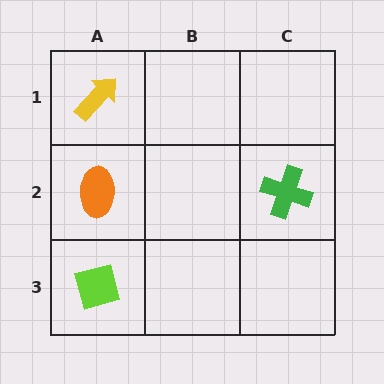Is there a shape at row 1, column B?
No, that cell is empty.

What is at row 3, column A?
A lime square.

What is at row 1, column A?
A yellow arrow.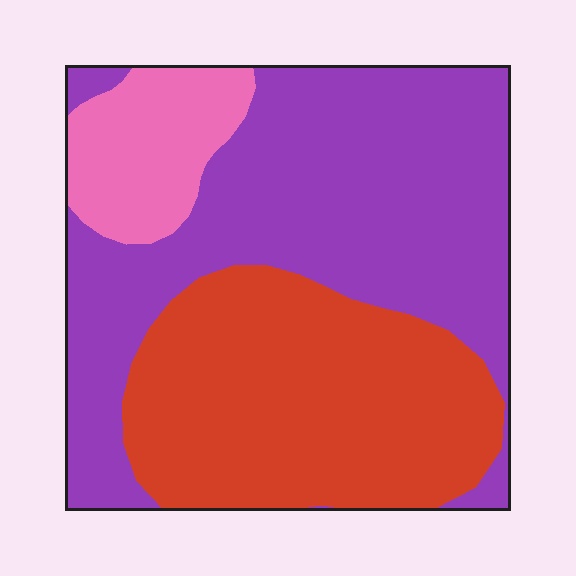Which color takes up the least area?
Pink, at roughly 10%.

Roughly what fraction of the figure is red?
Red covers about 40% of the figure.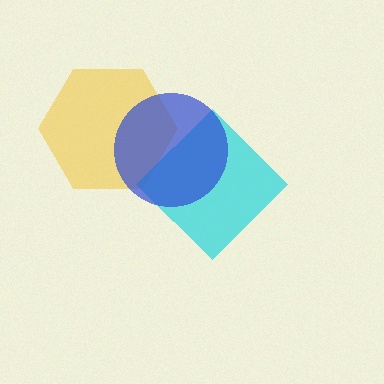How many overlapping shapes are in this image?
There are 3 overlapping shapes in the image.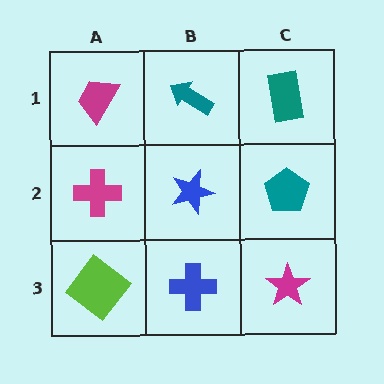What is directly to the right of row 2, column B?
A teal pentagon.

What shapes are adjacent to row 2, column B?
A teal arrow (row 1, column B), a blue cross (row 3, column B), a magenta cross (row 2, column A), a teal pentagon (row 2, column C).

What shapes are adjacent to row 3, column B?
A blue star (row 2, column B), a lime diamond (row 3, column A), a magenta star (row 3, column C).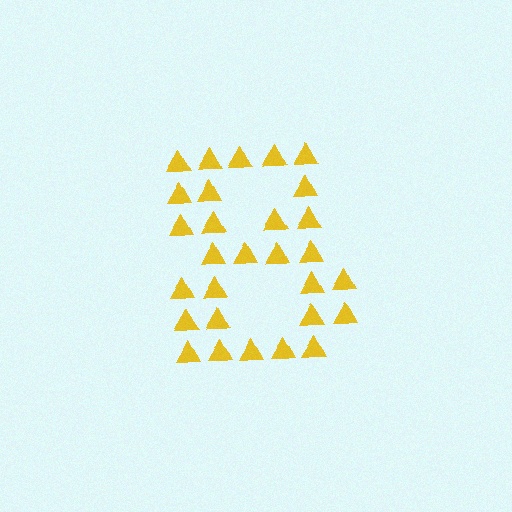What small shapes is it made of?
It is made of small triangles.